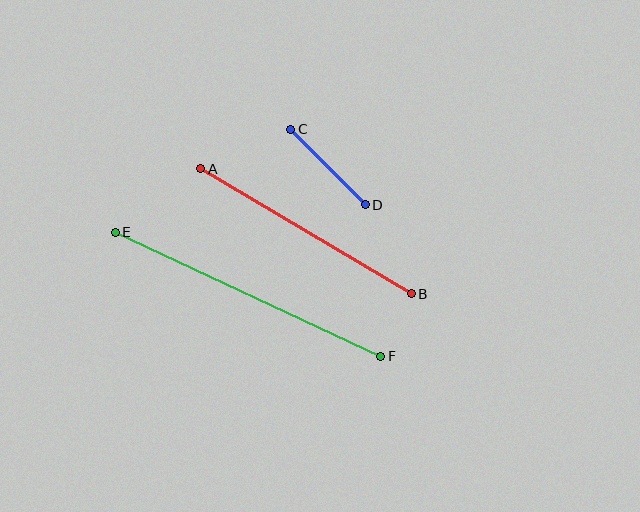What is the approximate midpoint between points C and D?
The midpoint is at approximately (328, 167) pixels.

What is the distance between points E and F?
The distance is approximately 293 pixels.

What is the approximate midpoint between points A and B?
The midpoint is at approximately (306, 231) pixels.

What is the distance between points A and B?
The distance is approximately 245 pixels.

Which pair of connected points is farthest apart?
Points E and F are farthest apart.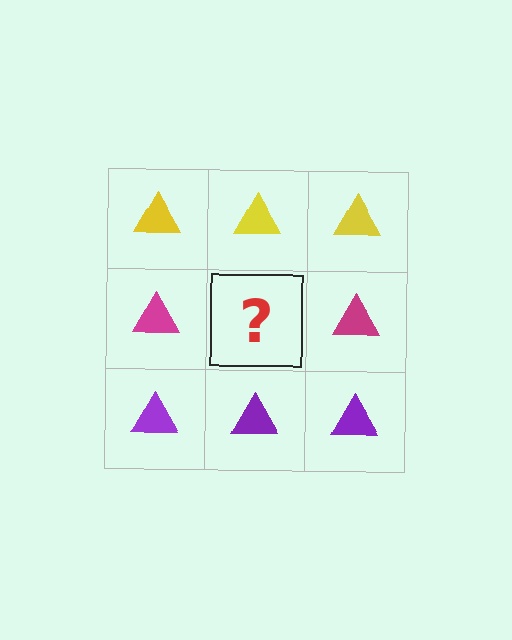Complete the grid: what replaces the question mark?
The question mark should be replaced with a magenta triangle.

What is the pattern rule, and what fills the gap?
The rule is that each row has a consistent color. The gap should be filled with a magenta triangle.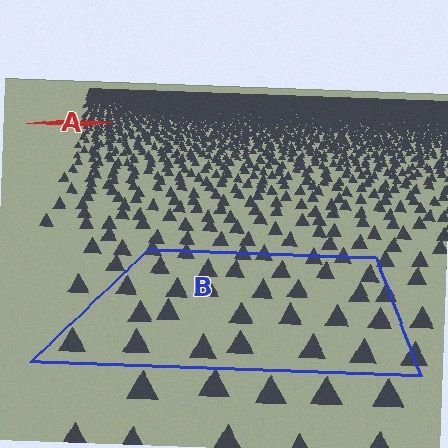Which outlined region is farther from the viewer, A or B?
Region A is farther from the viewer — the texture elements inside it appear smaller and more densely packed.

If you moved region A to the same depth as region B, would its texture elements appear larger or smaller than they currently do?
They would appear larger. At a closer depth, the same texture elements are projected at a bigger on-screen size.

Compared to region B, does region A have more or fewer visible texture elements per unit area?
Region A has more texture elements per unit area — they are packed more densely because it is farther away.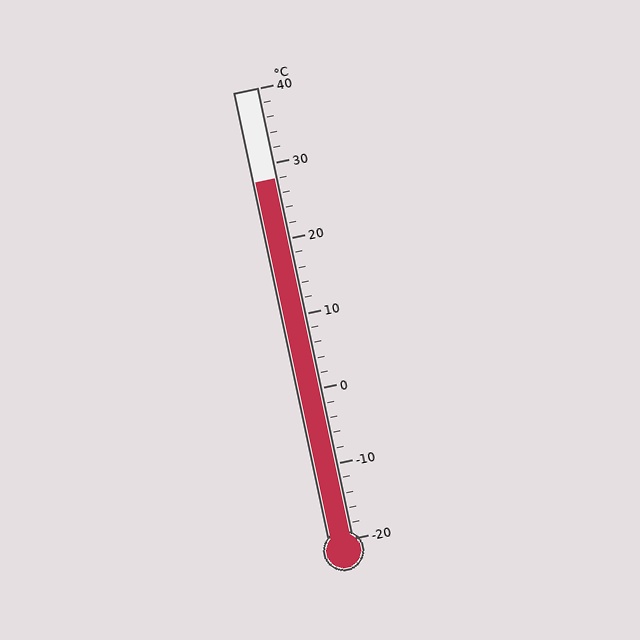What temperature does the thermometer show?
The thermometer shows approximately 28°C.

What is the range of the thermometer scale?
The thermometer scale ranges from -20°C to 40°C.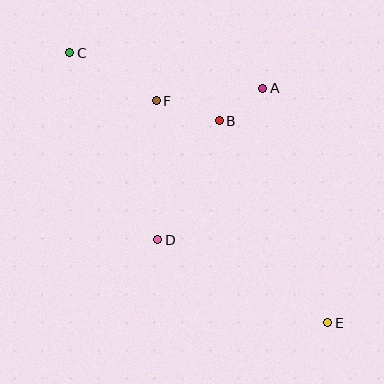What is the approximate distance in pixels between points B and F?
The distance between B and F is approximately 66 pixels.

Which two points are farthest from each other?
Points C and E are farthest from each other.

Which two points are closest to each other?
Points A and B are closest to each other.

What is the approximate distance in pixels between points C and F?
The distance between C and F is approximately 99 pixels.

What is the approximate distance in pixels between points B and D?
The distance between B and D is approximately 134 pixels.